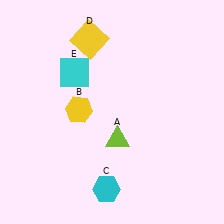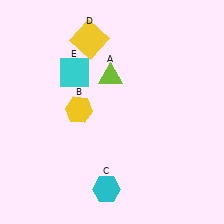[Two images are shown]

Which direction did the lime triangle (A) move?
The lime triangle (A) moved up.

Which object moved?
The lime triangle (A) moved up.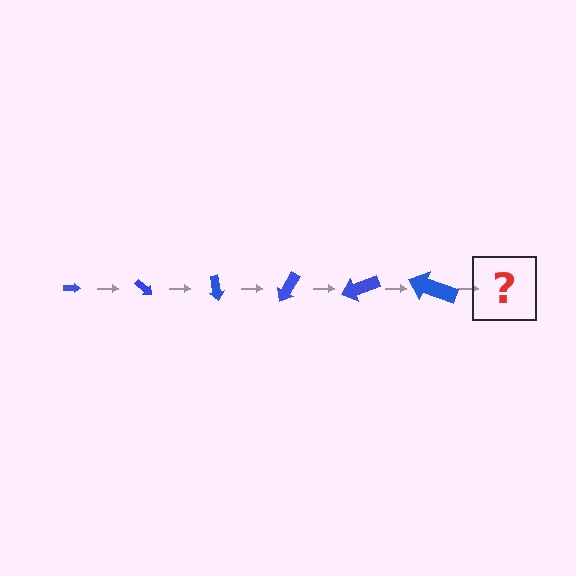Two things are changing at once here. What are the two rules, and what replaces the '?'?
The two rules are that the arrow grows larger each step and it rotates 40 degrees each step. The '?' should be an arrow, larger than the previous one and rotated 240 degrees from the start.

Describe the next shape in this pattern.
It should be an arrow, larger than the previous one and rotated 240 degrees from the start.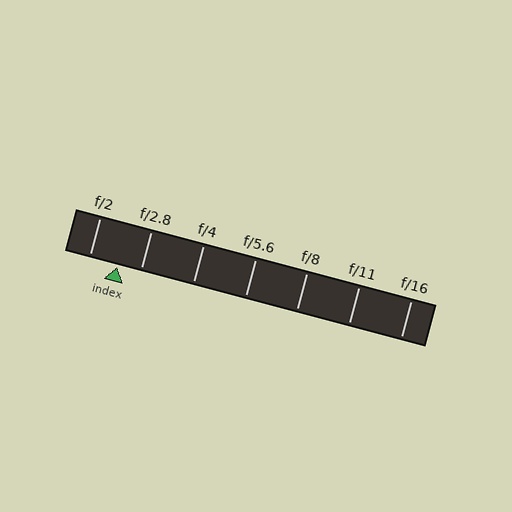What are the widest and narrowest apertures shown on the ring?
The widest aperture shown is f/2 and the narrowest is f/16.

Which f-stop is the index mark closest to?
The index mark is closest to f/2.8.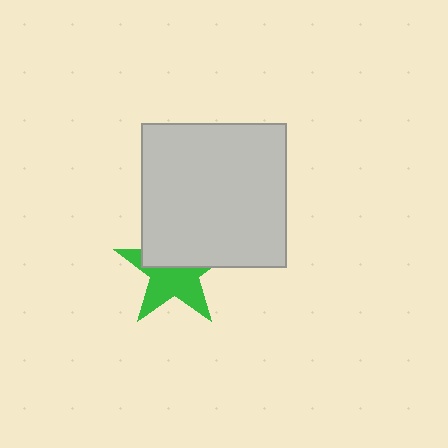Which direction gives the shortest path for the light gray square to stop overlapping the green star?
Moving up gives the shortest separation.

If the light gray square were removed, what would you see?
You would see the complete green star.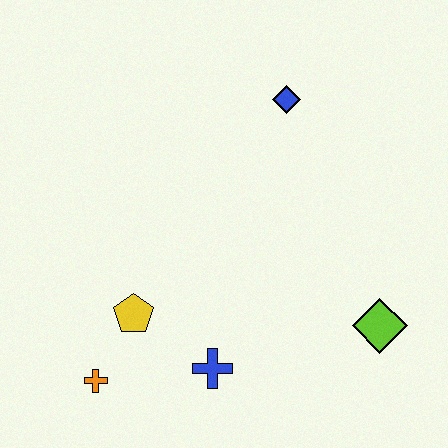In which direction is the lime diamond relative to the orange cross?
The lime diamond is to the right of the orange cross.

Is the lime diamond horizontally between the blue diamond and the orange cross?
No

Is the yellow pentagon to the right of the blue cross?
No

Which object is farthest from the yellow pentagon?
The blue diamond is farthest from the yellow pentagon.